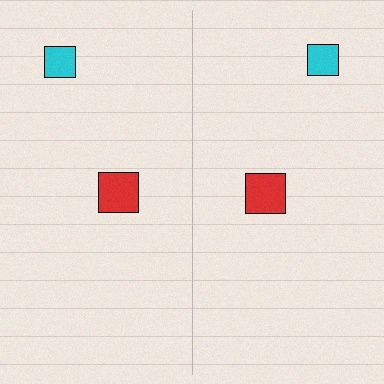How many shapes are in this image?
There are 4 shapes in this image.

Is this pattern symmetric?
Yes, this pattern has bilateral (reflection) symmetry.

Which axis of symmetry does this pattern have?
The pattern has a vertical axis of symmetry running through the center of the image.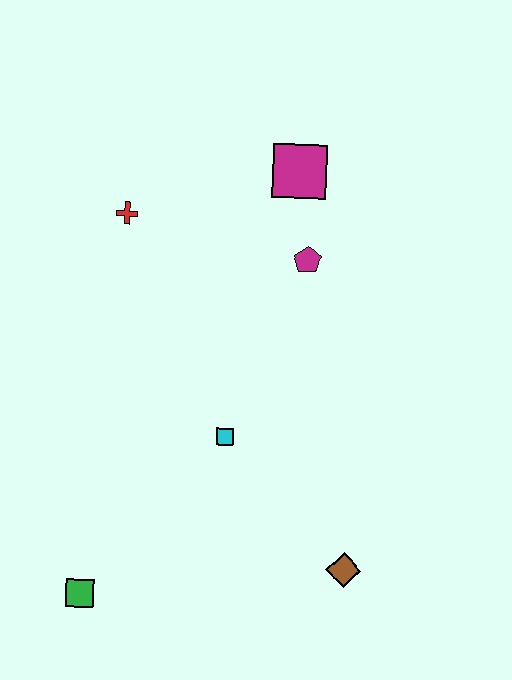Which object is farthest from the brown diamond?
The red cross is farthest from the brown diamond.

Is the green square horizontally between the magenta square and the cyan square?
No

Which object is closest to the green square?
The cyan square is closest to the green square.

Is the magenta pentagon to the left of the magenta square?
No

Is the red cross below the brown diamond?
No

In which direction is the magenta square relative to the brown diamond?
The magenta square is above the brown diamond.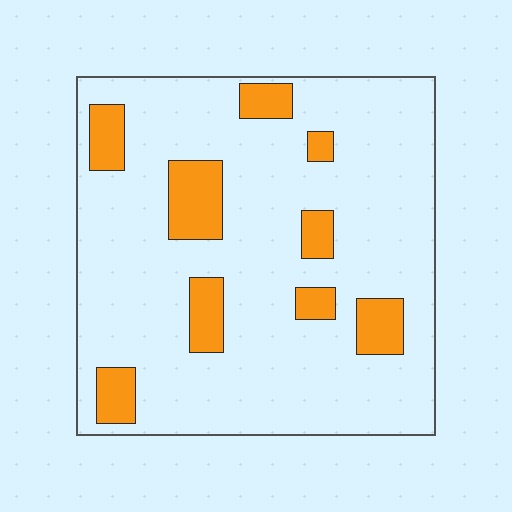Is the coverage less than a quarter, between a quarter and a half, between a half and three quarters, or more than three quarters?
Less than a quarter.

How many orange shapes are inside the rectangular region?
9.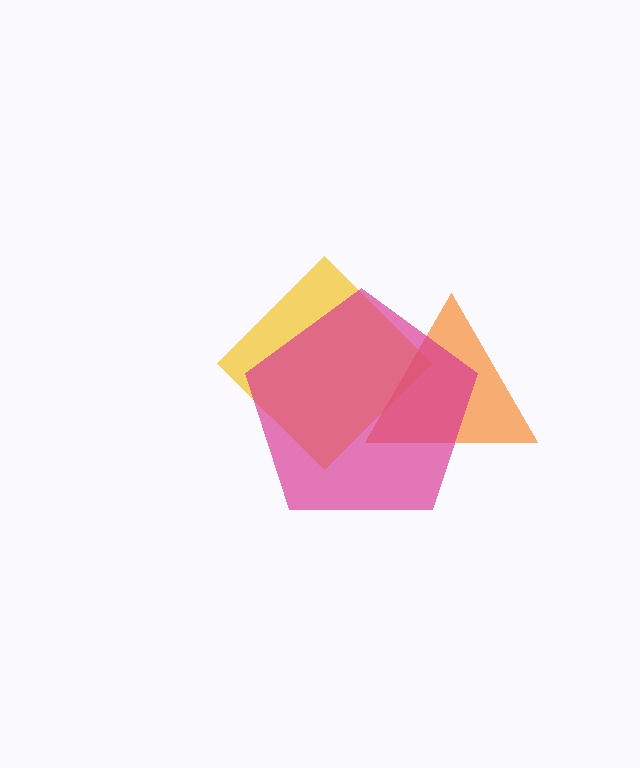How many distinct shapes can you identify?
There are 3 distinct shapes: a yellow diamond, an orange triangle, a magenta pentagon.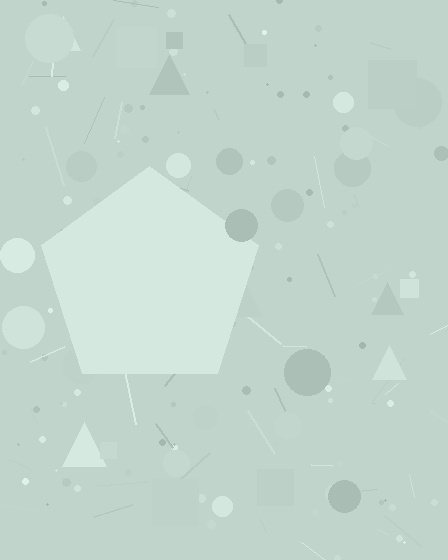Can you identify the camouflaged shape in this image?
The camouflaged shape is a pentagon.